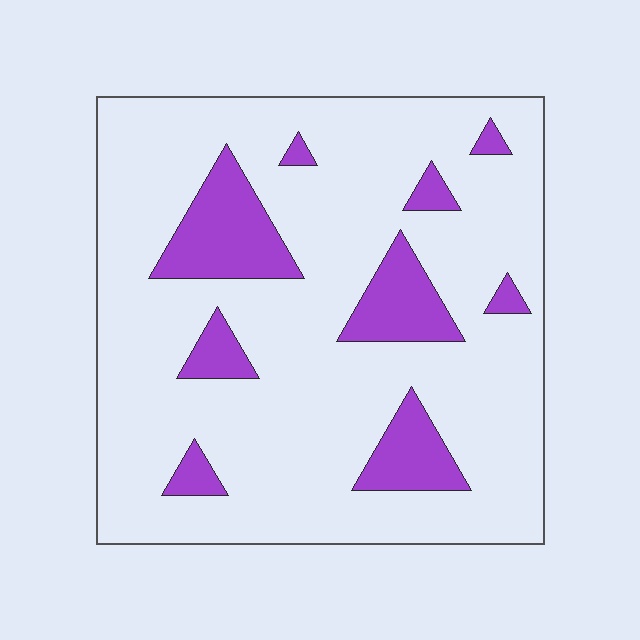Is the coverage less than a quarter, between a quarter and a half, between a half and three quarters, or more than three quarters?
Less than a quarter.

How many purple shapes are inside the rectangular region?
9.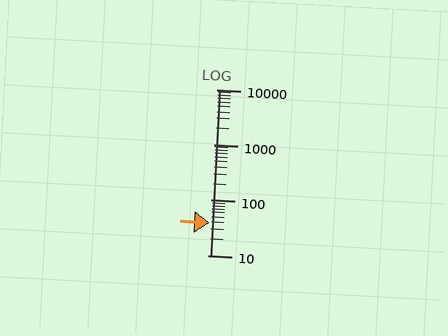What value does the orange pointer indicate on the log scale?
The pointer indicates approximately 39.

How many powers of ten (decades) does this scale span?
The scale spans 3 decades, from 10 to 10000.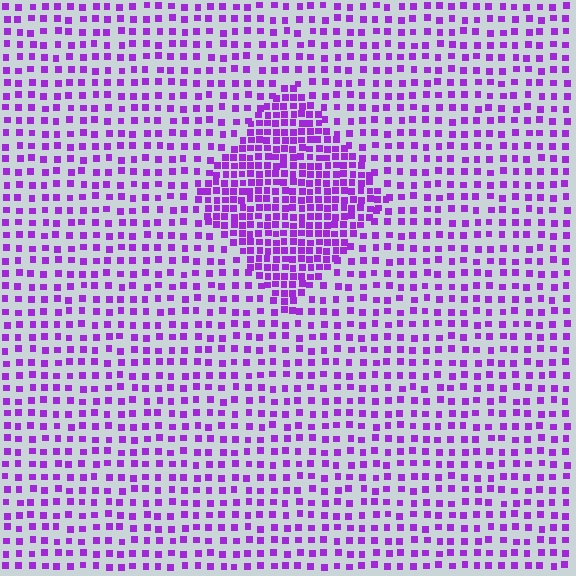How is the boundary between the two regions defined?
The boundary is defined by a change in element density (approximately 2.2x ratio). All elements are the same color, size, and shape.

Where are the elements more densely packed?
The elements are more densely packed inside the diamond boundary.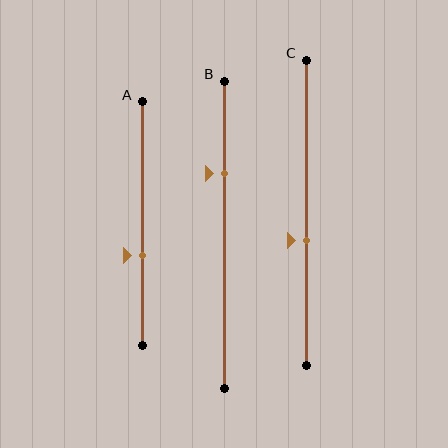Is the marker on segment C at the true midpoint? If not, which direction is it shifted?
No, the marker on segment C is shifted downward by about 9% of the segment length.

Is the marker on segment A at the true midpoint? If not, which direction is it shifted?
No, the marker on segment A is shifted downward by about 13% of the segment length.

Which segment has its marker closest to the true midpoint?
Segment C has its marker closest to the true midpoint.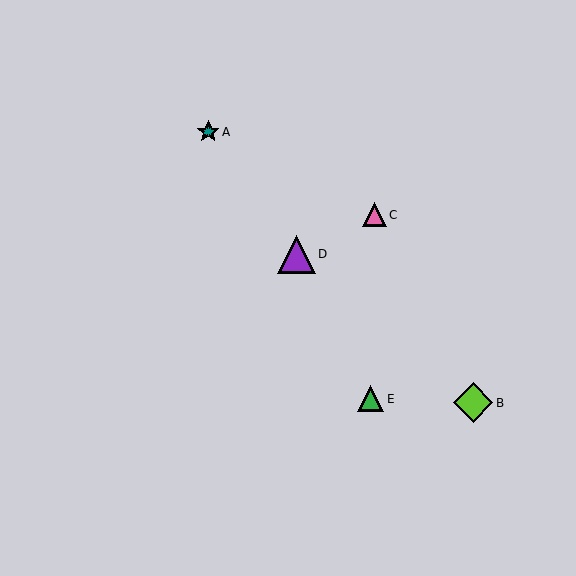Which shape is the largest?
The lime diamond (labeled B) is the largest.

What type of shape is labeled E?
Shape E is a green triangle.